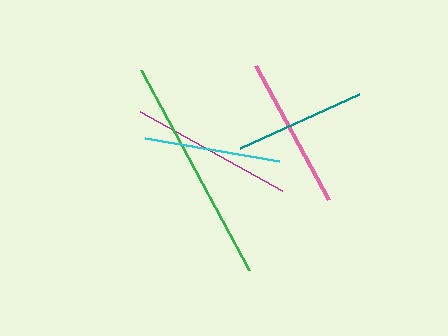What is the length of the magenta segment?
The magenta segment is approximately 162 pixels long.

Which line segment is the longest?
The green line is the longest at approximately 227 pixels.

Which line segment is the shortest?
The teal line is the shortest at approximately 131 pixels.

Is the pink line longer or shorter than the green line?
The green line is longer than the pink line.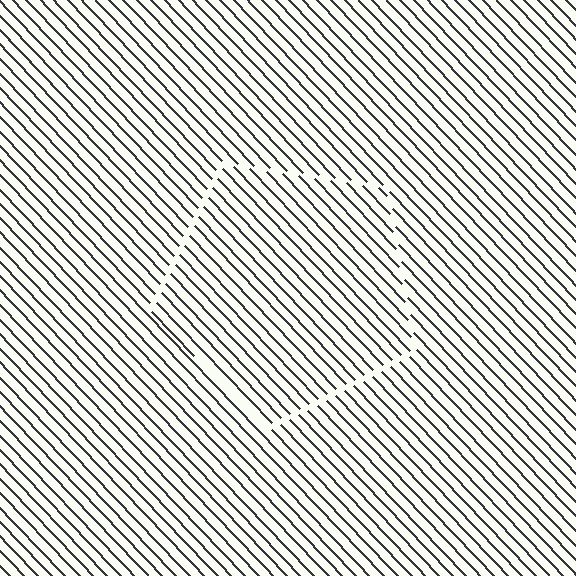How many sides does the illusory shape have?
5 sides — the line-ends trace a pentagon.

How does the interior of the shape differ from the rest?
The interior of the shape contains the same grating, shifted by half a period — the contour is defined by the phase discontinuity where line-ends from the inner and outer gratings abut.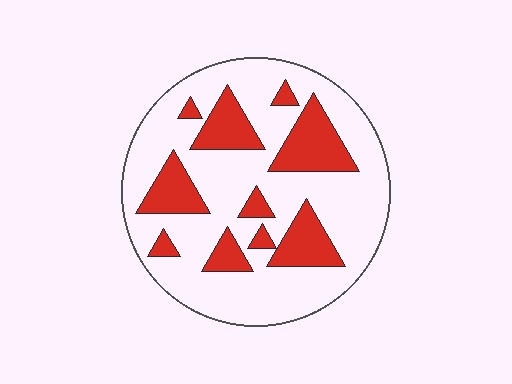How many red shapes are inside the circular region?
10.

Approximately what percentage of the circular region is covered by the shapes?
Approximately 25%.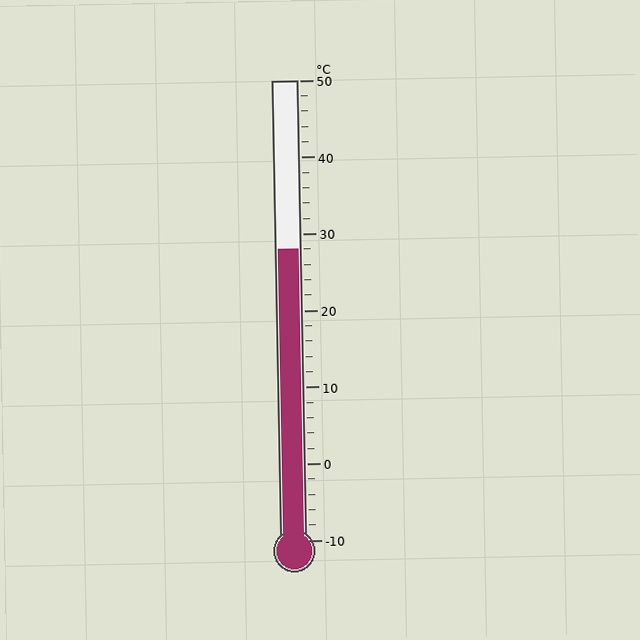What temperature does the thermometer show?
The thermometer shows approximately 28°C.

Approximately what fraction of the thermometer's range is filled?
The thermometer is filled to approximately 65% of its range.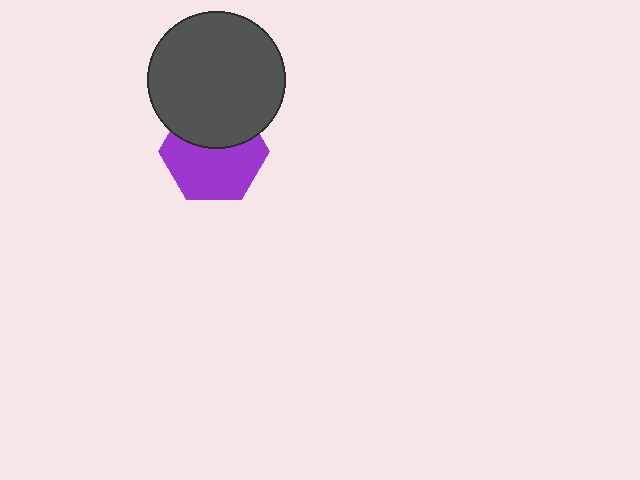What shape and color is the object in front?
The object in front is a dark gray circle.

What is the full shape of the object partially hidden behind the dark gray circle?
The partially hidden object is a purple hexagon.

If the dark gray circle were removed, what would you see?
You would see the complete purple hexagon.